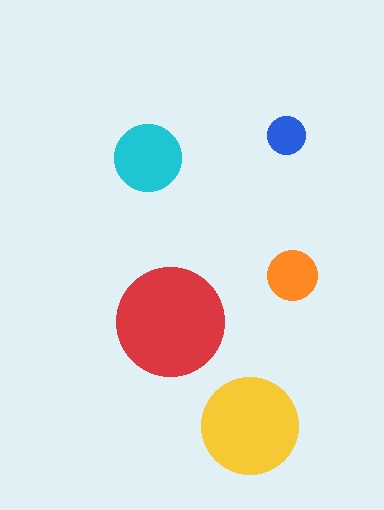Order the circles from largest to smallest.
the red one, the yellow one, the cyan one, the orange one, the blue one.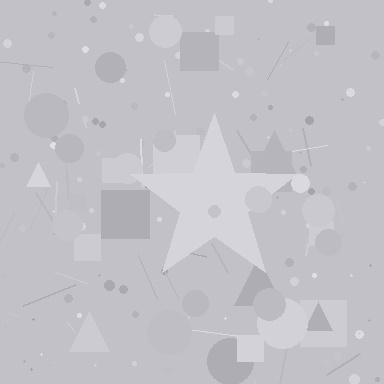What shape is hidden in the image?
A star is hidden in the image.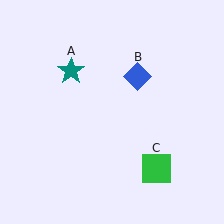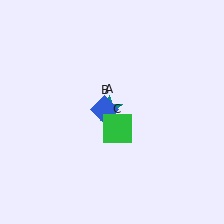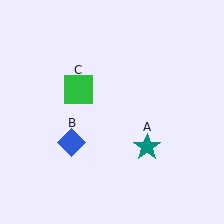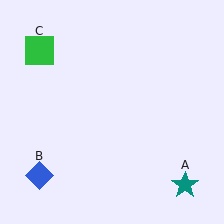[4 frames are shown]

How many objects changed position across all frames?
3 objects changed position: teal star (object A), blue diamond (object B), green square (object C).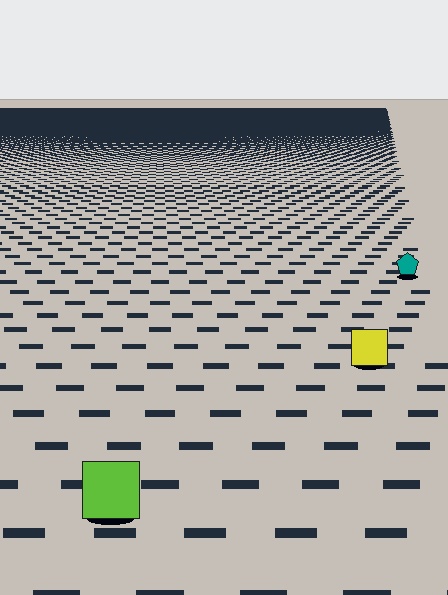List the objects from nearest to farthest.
From nearest to farthest: the lime square, the yellow square, the teal pentagon.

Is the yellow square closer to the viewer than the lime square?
No. The lime square is closer — you can tell from the texture gradient: the ground texture is coarser near it.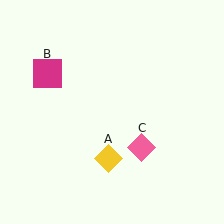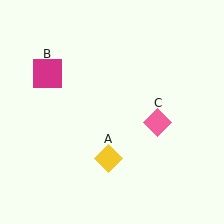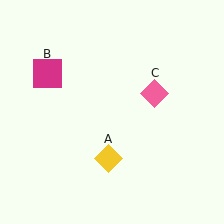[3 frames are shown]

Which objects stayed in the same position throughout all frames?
Yellow diamond (object A) and magenta square (object B) remained stationary.